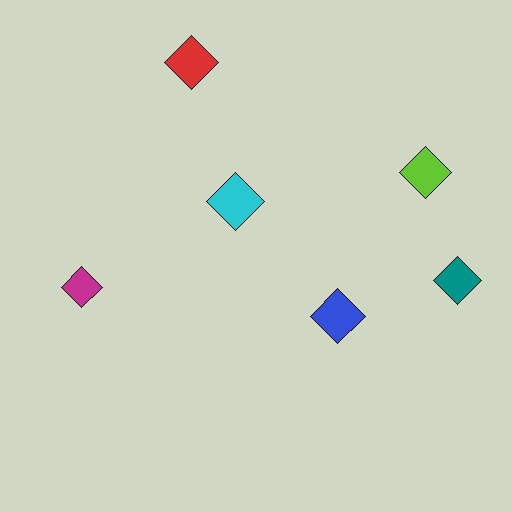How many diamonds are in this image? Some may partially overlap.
There are 6 diamonds.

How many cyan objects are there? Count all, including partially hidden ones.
There is 1 cyan object.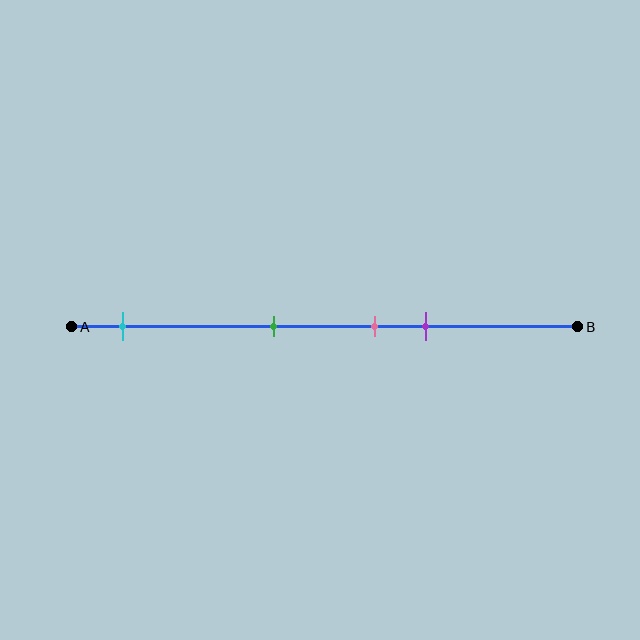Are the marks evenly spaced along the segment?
No, the marks are not evenly spaced.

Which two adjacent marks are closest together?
The pink and purple marks are the closest adjacent pair.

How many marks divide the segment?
There are 4 marks dividing the segment.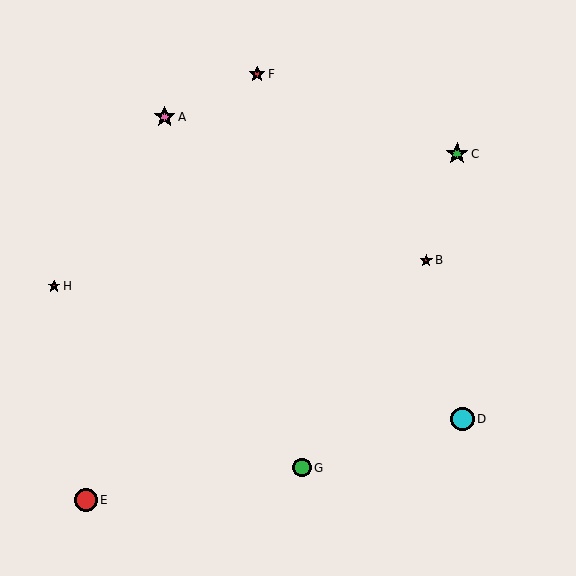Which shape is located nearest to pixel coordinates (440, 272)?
The red star (labeled B) at (426, 260) is nearest to that location.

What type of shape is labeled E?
Shape E is a red circle.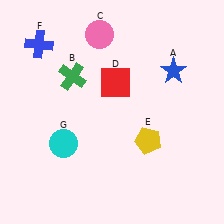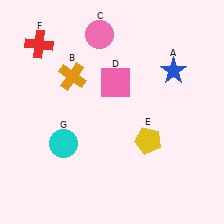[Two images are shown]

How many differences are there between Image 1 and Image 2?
There are 3 differences between the two images.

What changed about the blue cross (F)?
In Image 1, F is blue. In Image 2, it changed to red.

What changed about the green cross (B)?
In Image 1, B is green. In Image 2, it changed to orange.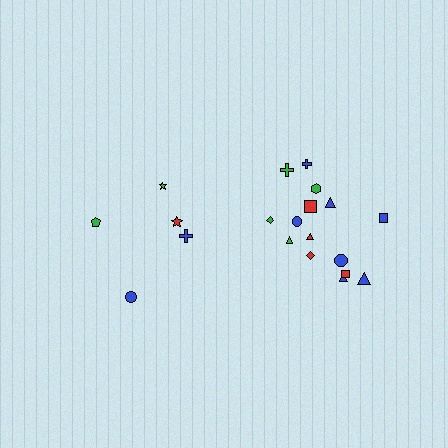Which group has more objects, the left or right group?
The right group.